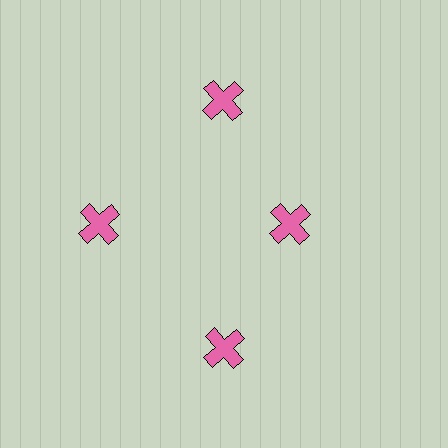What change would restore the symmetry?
The symmetry would be restored by moving it outward, back onto the ring so that all 4 crosses sit at equal angles and equal distance from the center.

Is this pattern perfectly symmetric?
No. The 4 pink crosses are arranged in a ring, but one element near the 3 o'clock position is pulled inward toward the center, breaking the 4-fold rotational symmetry.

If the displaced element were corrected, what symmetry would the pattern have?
It would have 4-fold rotational symmetry — the pattern would map onto itself every 90 degrees.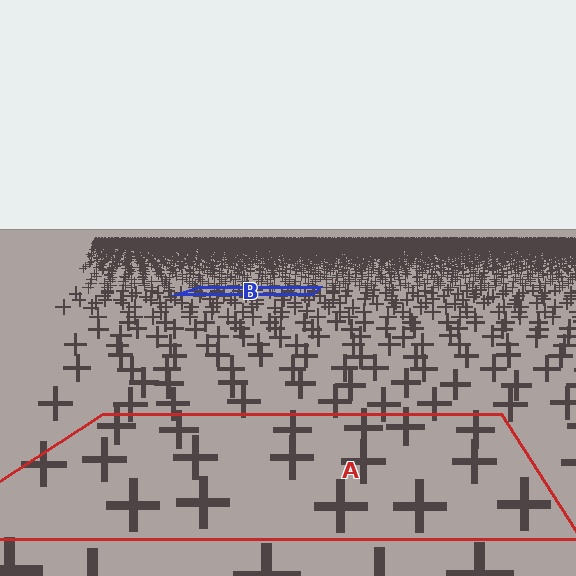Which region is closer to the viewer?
Region A is closer. The texture elements there are larger and more spread out.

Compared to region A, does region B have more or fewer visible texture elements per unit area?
Region B has more texture elements per unit area — they are packed more densely because it is farther away.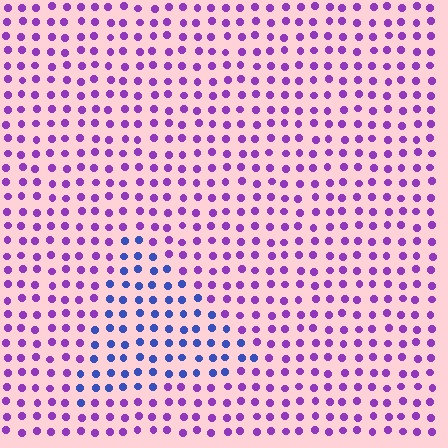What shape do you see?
I see a triangle.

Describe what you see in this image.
The image is filled with small purple elements in a uniform arrangement. A triangle-shaped region is visible where the elements are tinted to a slightly different hue, forming a subtle color boundary.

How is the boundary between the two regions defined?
The boundary is defined purely by a slight shift in hue (about 52 degrees). Spacing, size, and orientation are identical on both sides.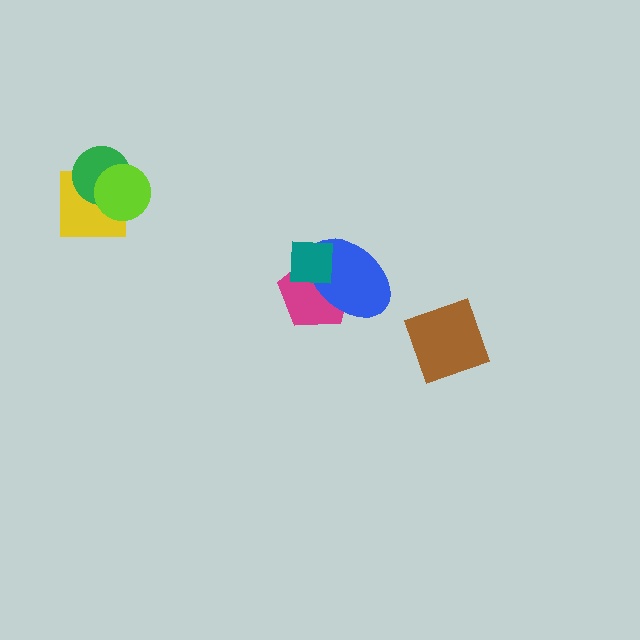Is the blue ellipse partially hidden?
Yes, it is partially covered by another shape.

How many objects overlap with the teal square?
2 objects overlap with the teal square.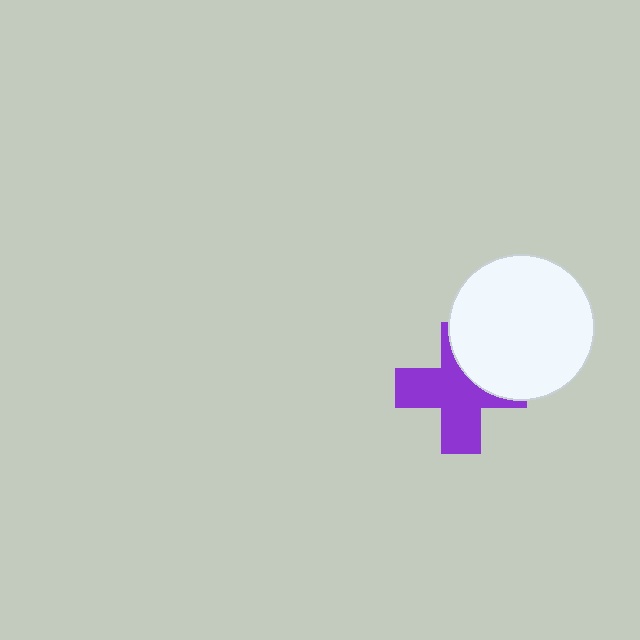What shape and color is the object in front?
The object in front is a white circle.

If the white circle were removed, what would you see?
You would see the complete purple cross.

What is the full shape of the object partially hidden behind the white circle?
The partially hidden object is a purple cross.